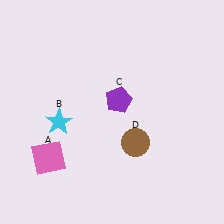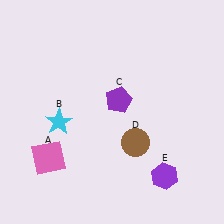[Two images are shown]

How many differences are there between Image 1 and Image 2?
There is 1 difference between the two images.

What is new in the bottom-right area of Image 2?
A purple hexagon (E) was added in the bottom-right area of Image 2.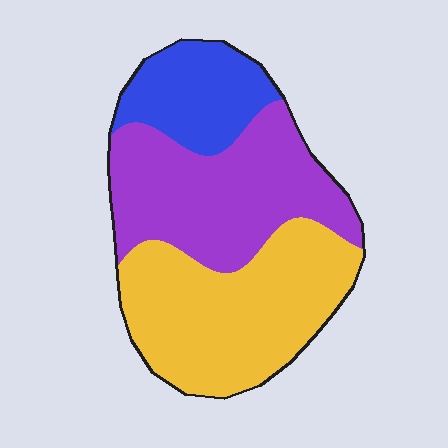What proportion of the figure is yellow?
Yellow covers about 40% of the figure.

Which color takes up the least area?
Blue, at roughly 20%.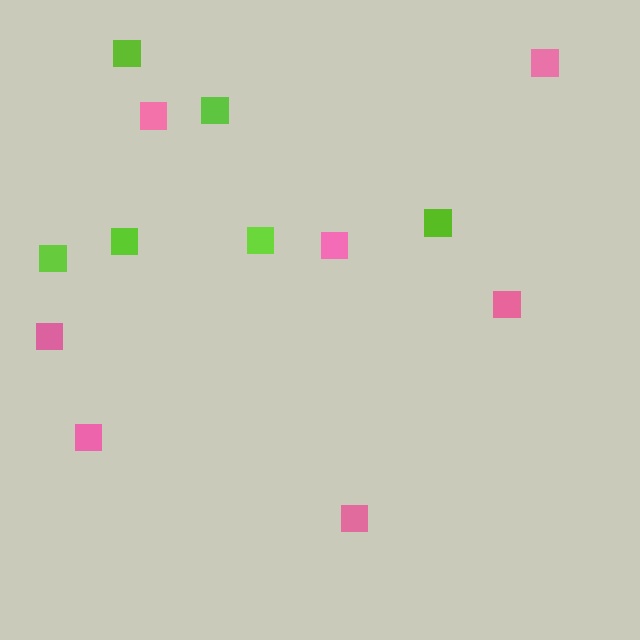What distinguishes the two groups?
There are 2 groups: one group of lime squares (6) and one group of pink squares (7).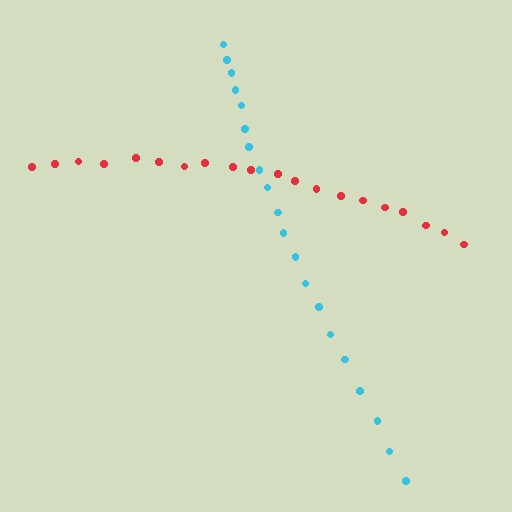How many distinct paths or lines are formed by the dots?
There are 2 distinct paths.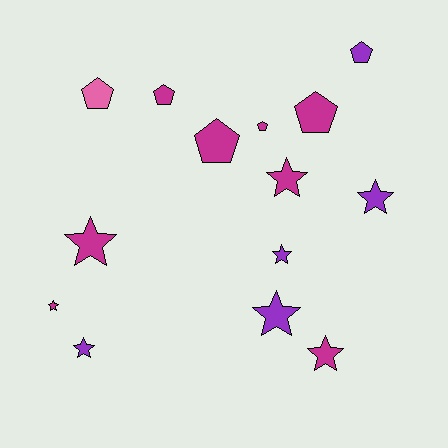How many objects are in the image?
There are 14 objects.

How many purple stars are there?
There are 4 purple stars.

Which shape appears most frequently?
Star, with 8 objects.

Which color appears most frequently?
Magenta, with 8 objects.